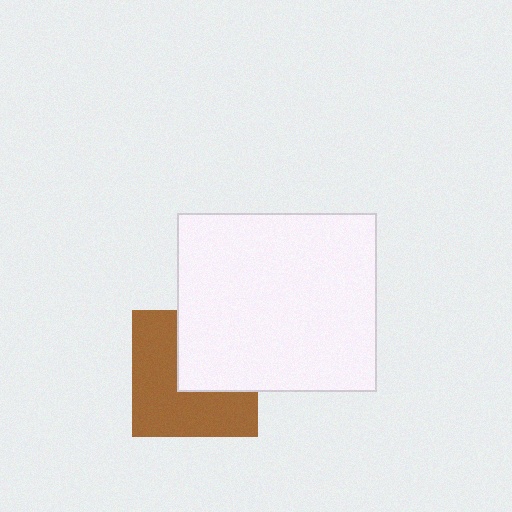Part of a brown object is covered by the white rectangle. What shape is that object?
It is a square.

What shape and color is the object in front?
The object in front is a white rectangle.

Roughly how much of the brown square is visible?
About half of it is visible (roughly 59%).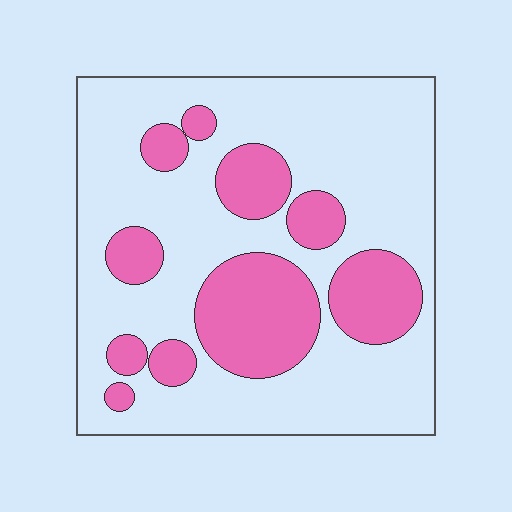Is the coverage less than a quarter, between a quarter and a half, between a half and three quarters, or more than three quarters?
Between a quarter and a half.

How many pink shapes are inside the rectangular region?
10.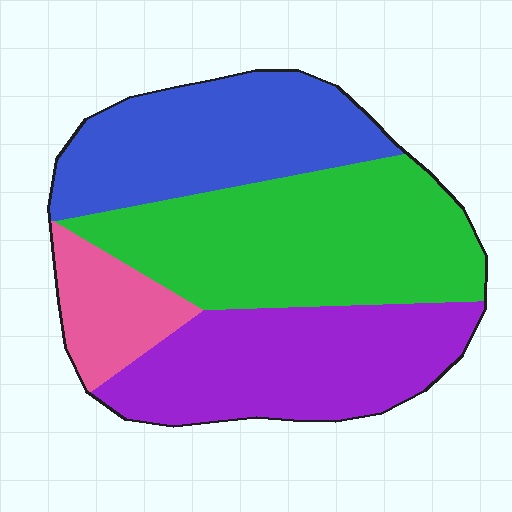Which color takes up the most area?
Green, at roughly 35%.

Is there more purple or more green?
Green.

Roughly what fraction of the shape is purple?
Purple covers roughly 30% of the shape.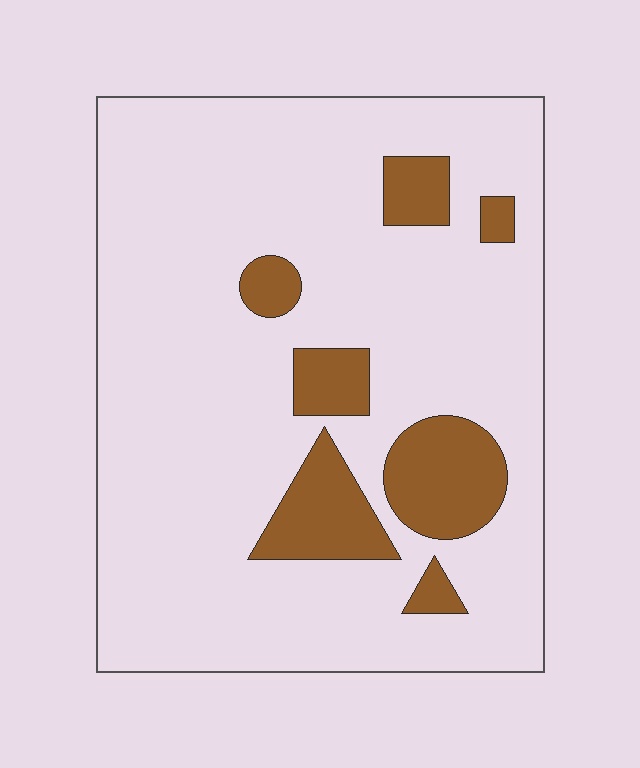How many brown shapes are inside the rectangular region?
7.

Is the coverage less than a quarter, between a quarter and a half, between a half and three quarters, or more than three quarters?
Less than a quarter.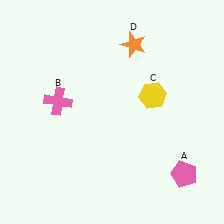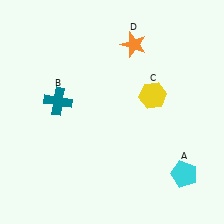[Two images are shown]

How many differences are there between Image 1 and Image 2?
There are 2 differences between the two images.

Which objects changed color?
A changed from pink to cyan. B changed from pink to teal.